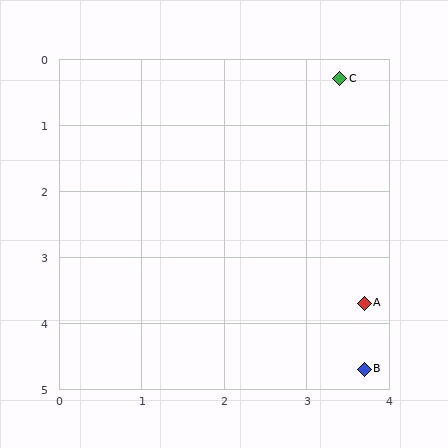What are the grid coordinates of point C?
Point C is at approximately (3.4, 0.3).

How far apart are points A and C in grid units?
Points A and C are about 3.4 grid units apart.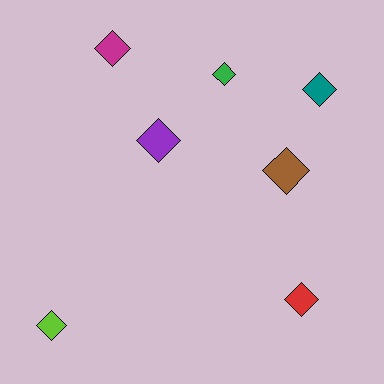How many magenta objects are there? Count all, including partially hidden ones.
There is 1 magenta object.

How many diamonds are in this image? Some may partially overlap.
There are 7 diamonds.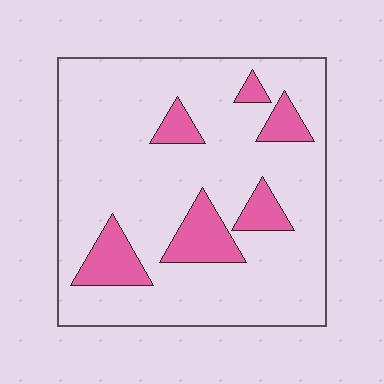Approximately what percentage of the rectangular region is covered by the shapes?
Approximately 15%.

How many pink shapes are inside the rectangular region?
6.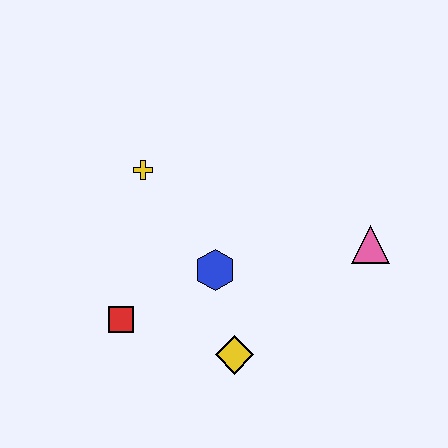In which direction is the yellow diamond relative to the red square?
The yellow diamond is to the right of the red square.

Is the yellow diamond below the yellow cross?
Yes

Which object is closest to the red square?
The blue hexagon is closest to the red square.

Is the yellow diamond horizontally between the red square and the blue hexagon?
No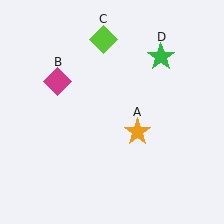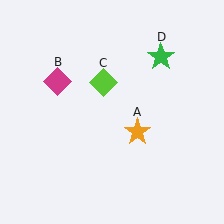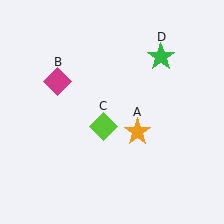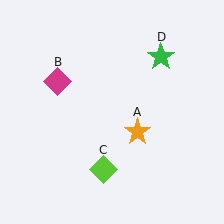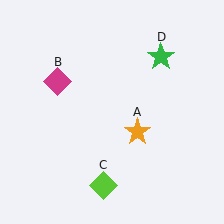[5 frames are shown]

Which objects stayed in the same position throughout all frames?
Orange star (object A) and magenta diamond (object B) and green star (object D) remained stationary.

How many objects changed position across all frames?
1 object changed position: lime diamond (object C).